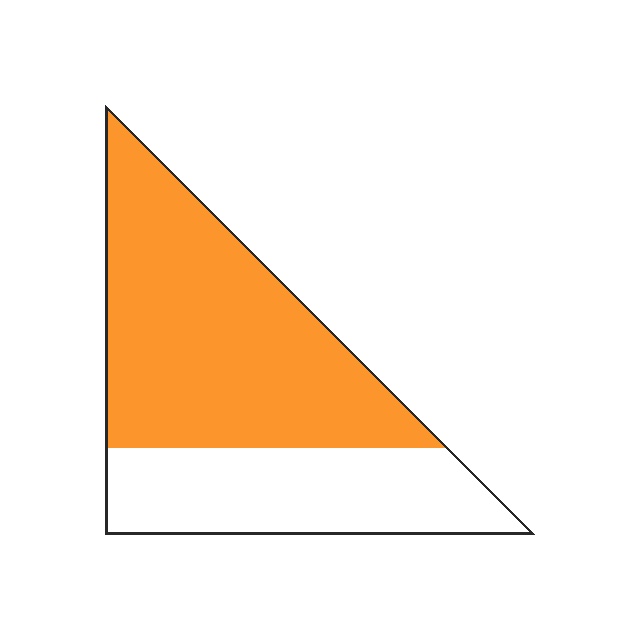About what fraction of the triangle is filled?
About five eighths (5/8).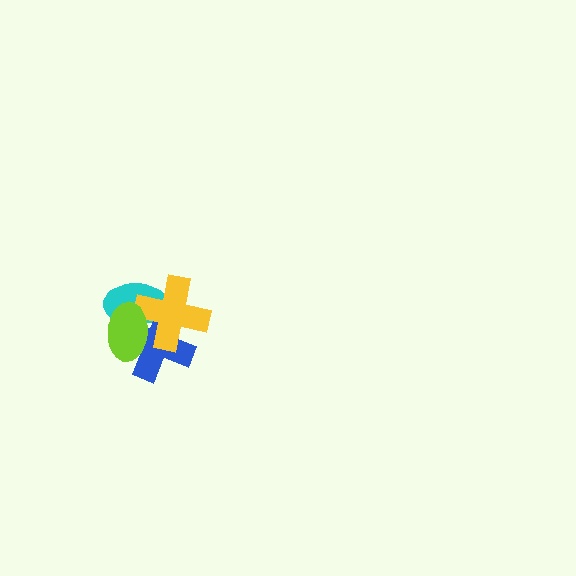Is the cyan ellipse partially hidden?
Yes, it is partially covered by another shape.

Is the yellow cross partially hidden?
Yes, it is partially covered by another shape.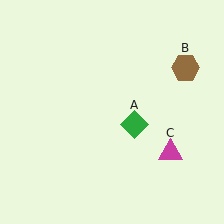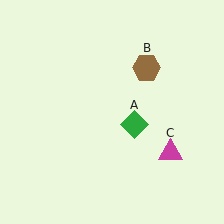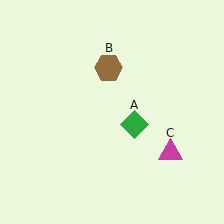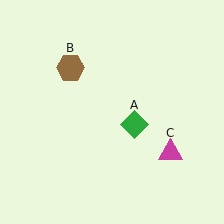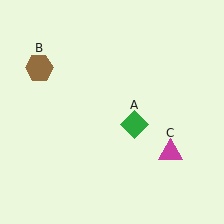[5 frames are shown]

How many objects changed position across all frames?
1 object changed position: brown hexagon (object B).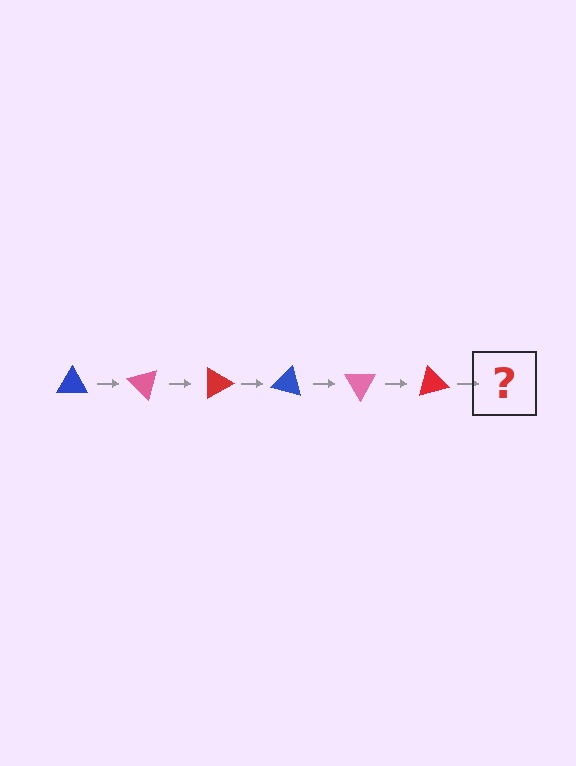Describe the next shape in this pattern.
It should be a blue triangle, rotated 270 degrees from the start.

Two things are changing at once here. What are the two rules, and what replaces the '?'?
The two rules are that it rotates 45 degrees each step and the color cycles through blue, pink, and red. The '?' should be a blue triangle, rotated 270 degrees from the start.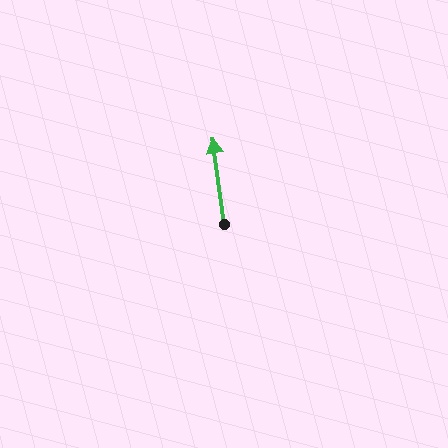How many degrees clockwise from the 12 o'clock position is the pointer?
Approximately 353 degrees.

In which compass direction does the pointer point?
North.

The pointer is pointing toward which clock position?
Roughly 12 o'clock.